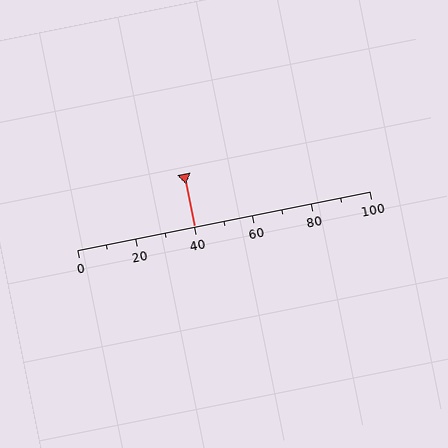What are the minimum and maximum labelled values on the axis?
The axis runs from 0 to 100.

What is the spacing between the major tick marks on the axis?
The major ticks are spaced 20 apart.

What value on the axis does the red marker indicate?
The marker indicates approximately 40.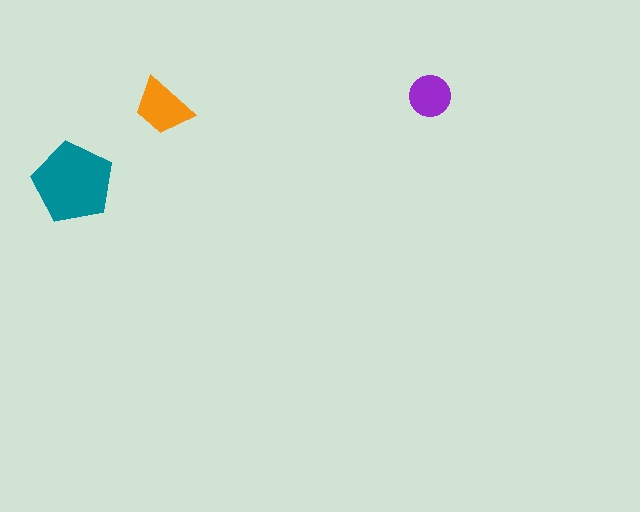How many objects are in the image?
There are 3 objects in the image.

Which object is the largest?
The teal pentagon.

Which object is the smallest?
The purple circle.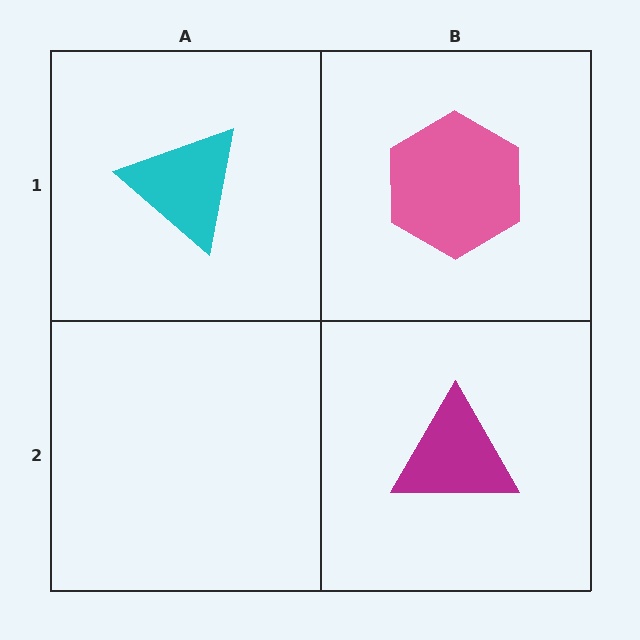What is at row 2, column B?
A magenta triangle.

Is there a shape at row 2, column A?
No, that cell is empty.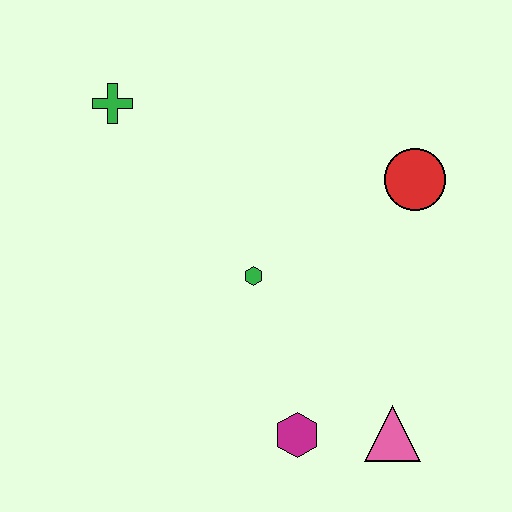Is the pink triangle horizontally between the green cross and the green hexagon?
No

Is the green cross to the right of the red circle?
No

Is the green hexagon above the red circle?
No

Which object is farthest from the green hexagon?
The green cross is farthest from the green hexagon.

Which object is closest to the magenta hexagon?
The pink triangle is closest to the magenta hexagon.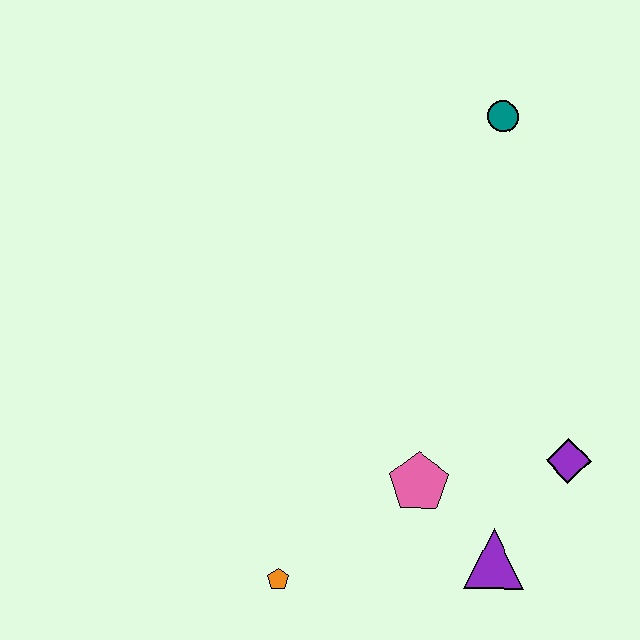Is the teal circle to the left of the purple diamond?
Yes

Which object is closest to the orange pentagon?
The pink pentagon is closest to the orange pentagon.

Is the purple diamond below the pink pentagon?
No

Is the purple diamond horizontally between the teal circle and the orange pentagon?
No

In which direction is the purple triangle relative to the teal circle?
The purple triangle is below the teal circle.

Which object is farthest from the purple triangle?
The teal circle is farthest from the purple triangle.